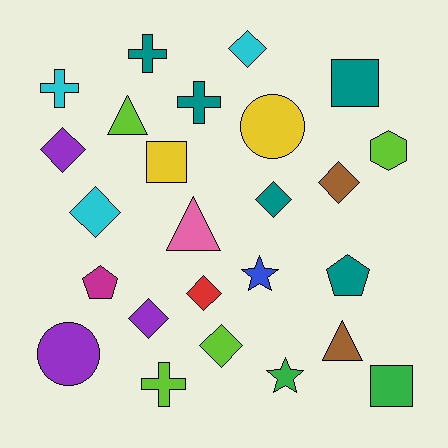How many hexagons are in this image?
There is 1 hexagon.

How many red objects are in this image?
There is 1 red object.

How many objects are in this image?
There are 25 objects.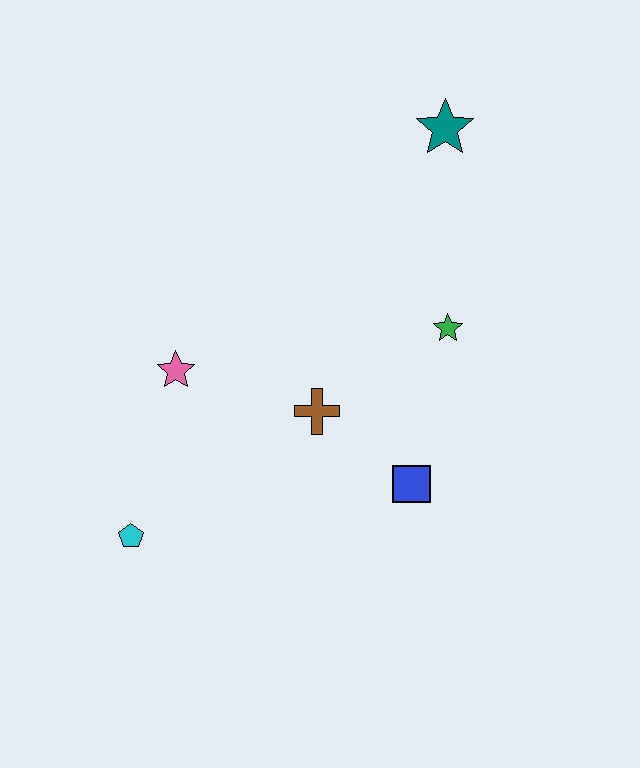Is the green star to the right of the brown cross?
Yes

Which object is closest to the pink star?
The brown cross is closest to the pink star.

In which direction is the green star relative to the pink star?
The green star is to the right of the pink star.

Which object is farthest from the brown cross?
The teal star is farthest from the brown cross.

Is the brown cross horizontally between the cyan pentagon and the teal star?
Yes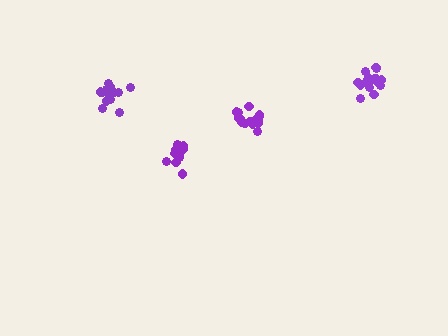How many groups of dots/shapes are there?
There are 4 groups.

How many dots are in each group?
Group 1: 12 dots, Group 2: 16 dots, Group 3: 18 dots, Group 4: 14 dots (60 total).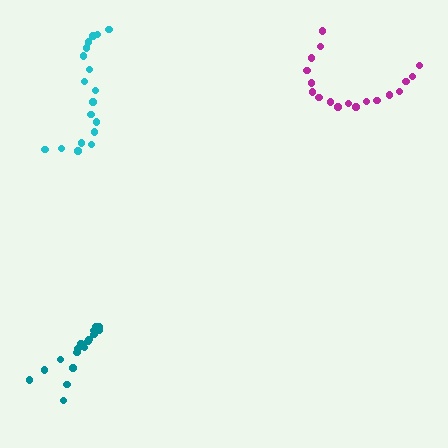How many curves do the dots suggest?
There are 3 distinct paths.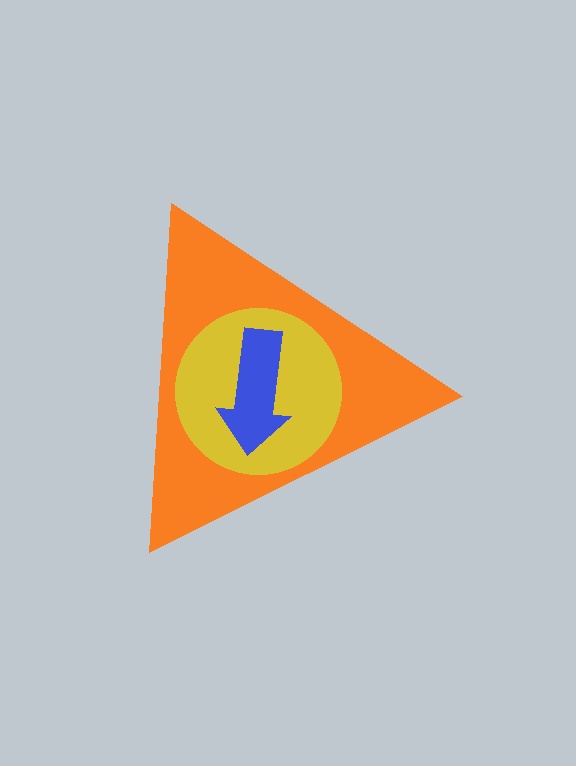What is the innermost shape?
The blue arrow.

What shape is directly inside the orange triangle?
The yellow circle.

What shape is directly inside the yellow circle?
The blue arrow.